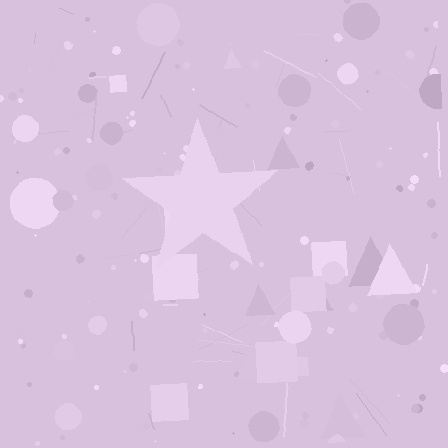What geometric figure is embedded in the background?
A star is embedded in the background.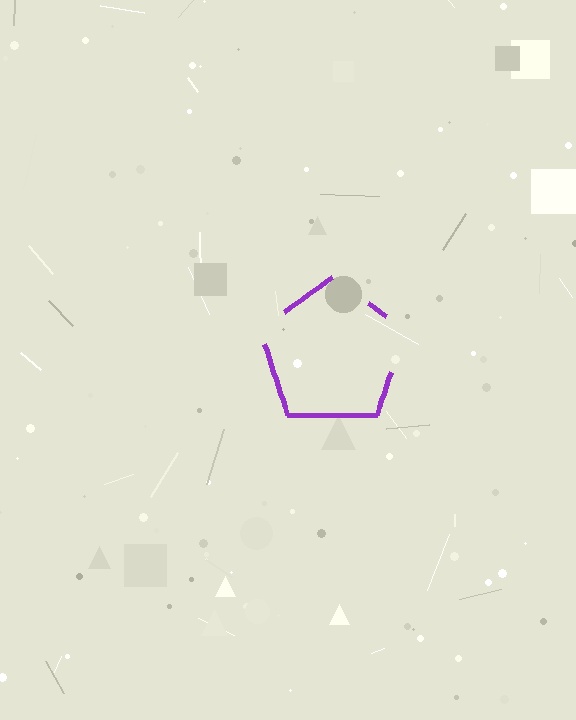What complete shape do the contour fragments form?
The contour fragments form a pentagon.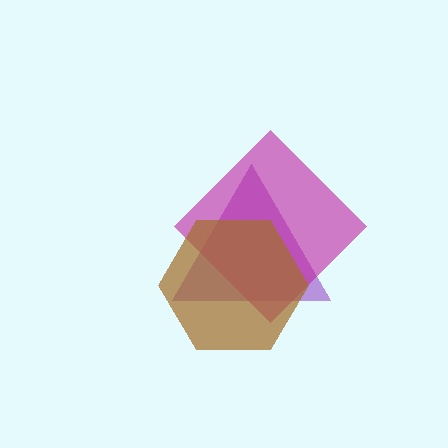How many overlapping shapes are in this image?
There are 3 overlapping shapes in the image.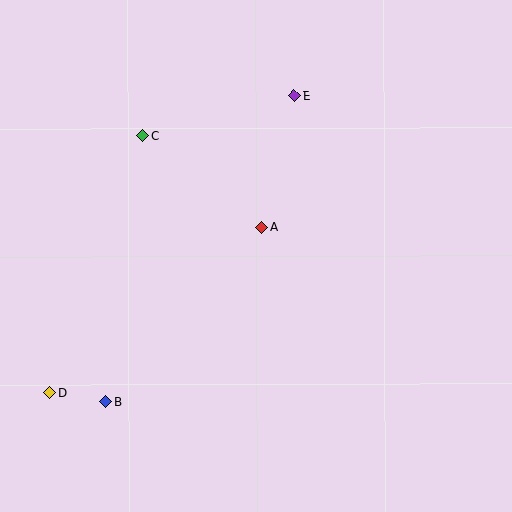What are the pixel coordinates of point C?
Point C is at (143, 136).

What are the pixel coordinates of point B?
Point B is at (106, 402).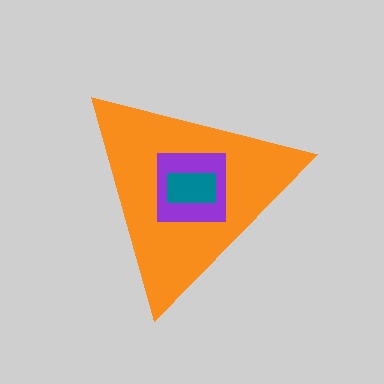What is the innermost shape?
The teal rectangle.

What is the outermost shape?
The orange triangle.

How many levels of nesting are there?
3.